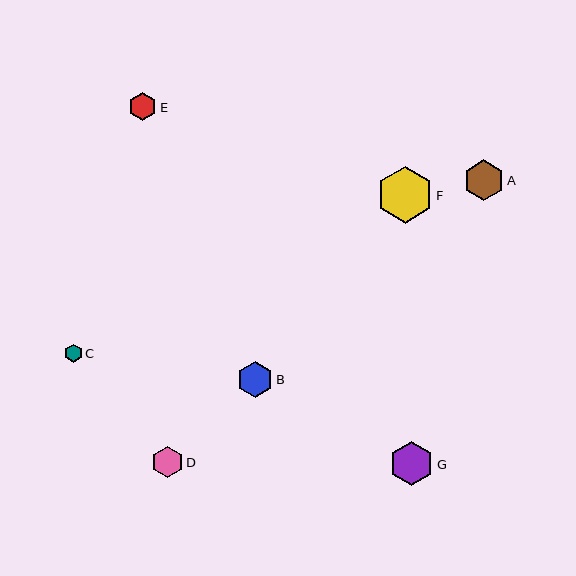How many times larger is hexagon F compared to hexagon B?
Hexagon F is approximately 1.6 times the size of hexagon B.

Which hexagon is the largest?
Hexagon F is the largest with a size of approximately 56 pixels.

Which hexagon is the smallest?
Hexagon C is the smallest with a size of approximately 18 pixels.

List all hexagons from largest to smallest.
From largest to smallest: F, G, A, B, D, E, C.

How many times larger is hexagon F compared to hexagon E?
Hexagon F is approximately 2.0 times the size of hexagon E.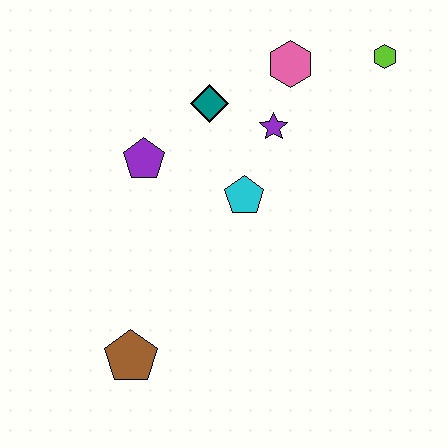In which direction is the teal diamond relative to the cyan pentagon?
The teal diamond is above the cyan pentagon.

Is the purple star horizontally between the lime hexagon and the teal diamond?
Yes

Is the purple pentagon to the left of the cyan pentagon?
Yes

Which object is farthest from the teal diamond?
The brown pentagon is farthest from the teal diamond.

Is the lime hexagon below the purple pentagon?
No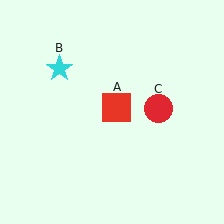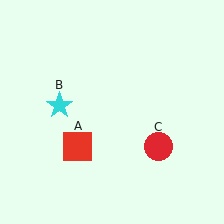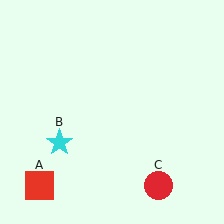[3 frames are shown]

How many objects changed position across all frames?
3 objects changed position: red square (object A), cyan star (object B), red circle (object C).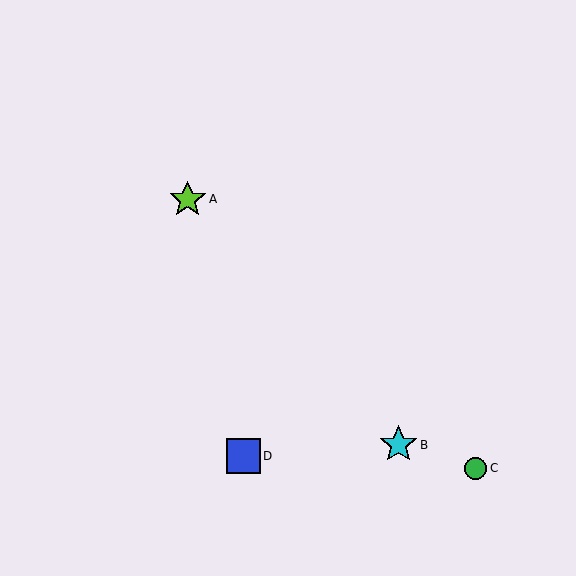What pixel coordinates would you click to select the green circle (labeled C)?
Click at (476, 468) to select the green circle C.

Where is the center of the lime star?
The center of the lime star is at (188, 199).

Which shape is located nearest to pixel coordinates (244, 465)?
The blue square (labeled D) at (243, 456) is nearest to that location.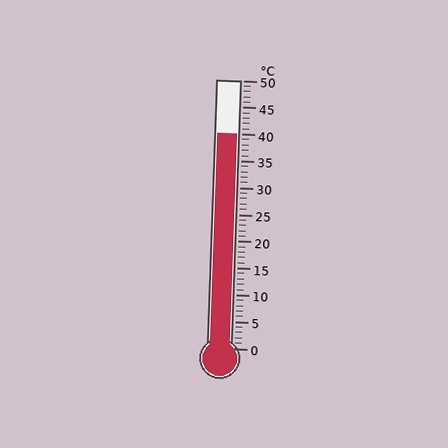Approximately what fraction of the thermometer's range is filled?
The thermometer is filled to approximately 80% of its range.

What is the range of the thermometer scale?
The thermometer scale ranges from 0°C to 50°C.